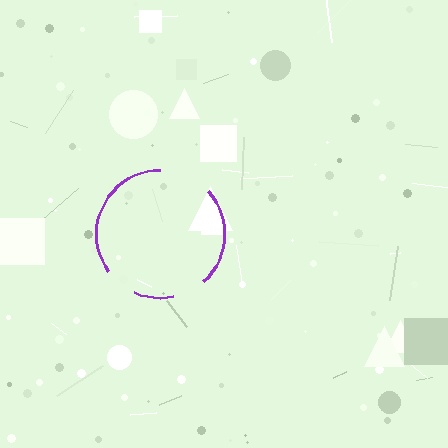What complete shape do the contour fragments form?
The contour fragments form a circle.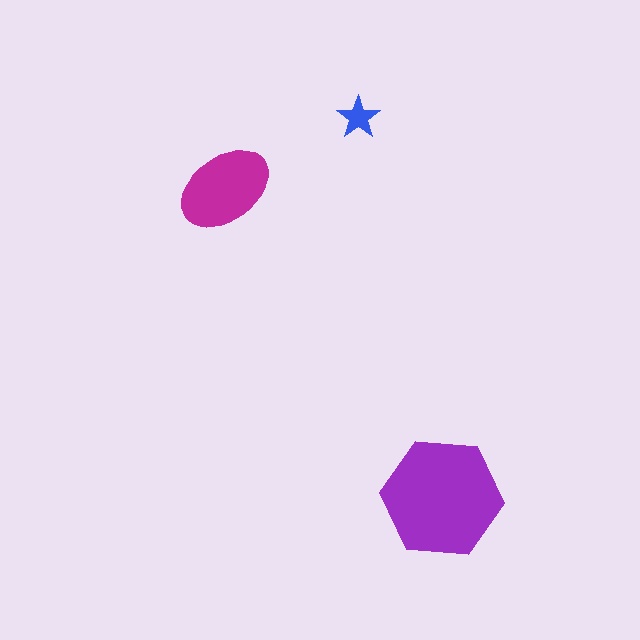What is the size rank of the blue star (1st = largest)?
3rd.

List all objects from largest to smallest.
The purple hexagon, the magenta ellipse, the blue star.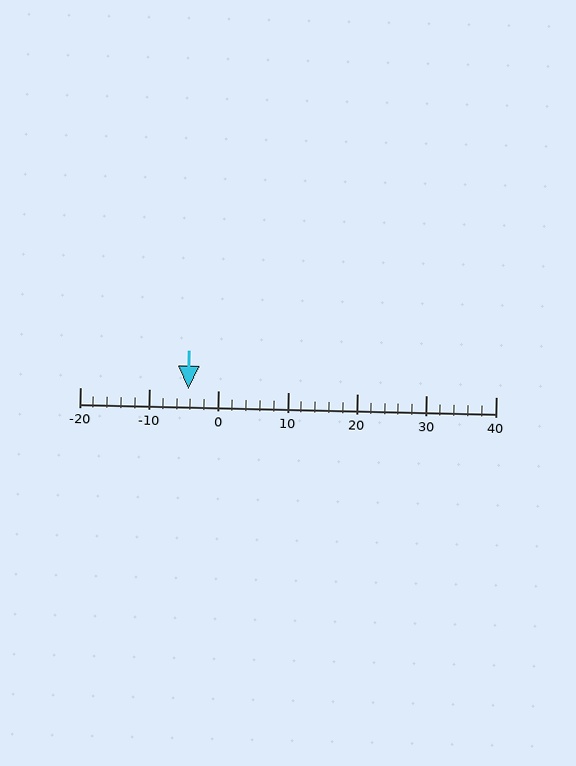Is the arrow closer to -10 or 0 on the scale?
The arrow is closer to 0.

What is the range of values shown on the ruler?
The ruler shows values from -20 to 40.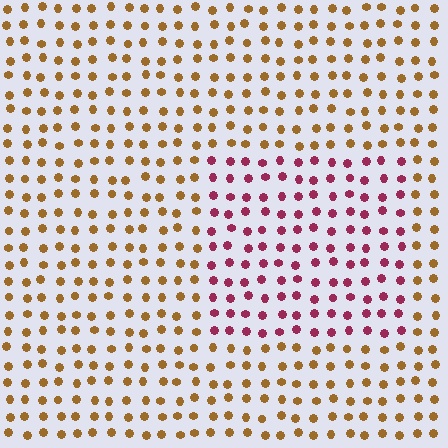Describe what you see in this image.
The image is filled with small brown elements in a uniform arrangement. A rectangle-shaped region is visible where the elements are tinted to a slightly different hue, forming a subtle color boundary.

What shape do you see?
I see a rectangle.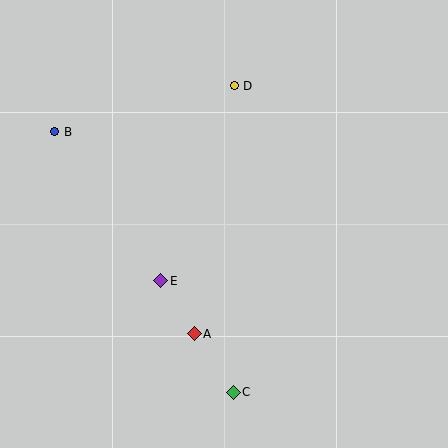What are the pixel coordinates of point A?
Point A is at (194, 334).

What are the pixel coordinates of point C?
Point C is at (233, 392).